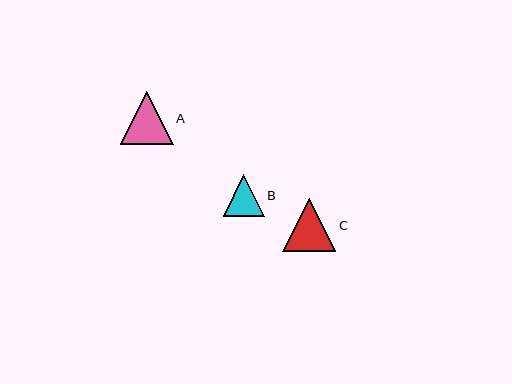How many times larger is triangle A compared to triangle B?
Triangle A is approximately 1.3 times the size of triangle B.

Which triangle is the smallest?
Triangle B is the smallest with a size of approximately 41 pixels.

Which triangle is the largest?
Triangle C is the largest with a size of approximately 53 pixels.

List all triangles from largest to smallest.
From largest to smallest: C, A, B.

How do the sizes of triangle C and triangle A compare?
Triangle C and triangle A are approximately the same size.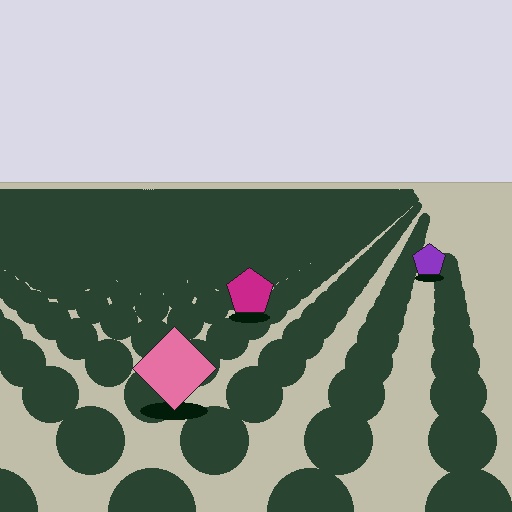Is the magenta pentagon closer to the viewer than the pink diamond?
No. The pink diamond is closer — you can tell from the texture gradient: the ground texture is coarser near it.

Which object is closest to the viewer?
The pink diamond is closest. The texture marks near it are larger and more spread out.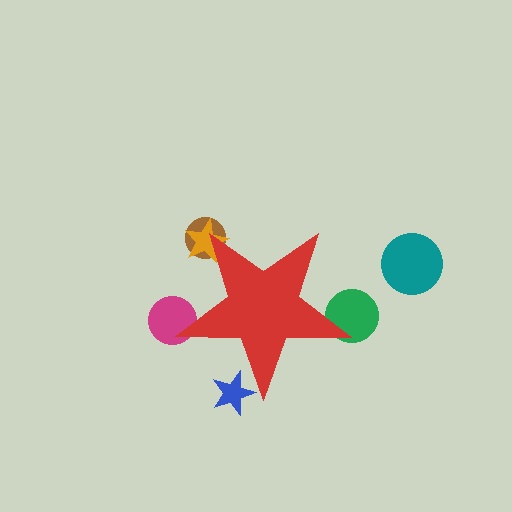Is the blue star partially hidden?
Yes, the blue star is partially hidden behind the red star.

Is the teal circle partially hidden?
No, the teal circle is fully visible.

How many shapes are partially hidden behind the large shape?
5 shapes are partially hidden.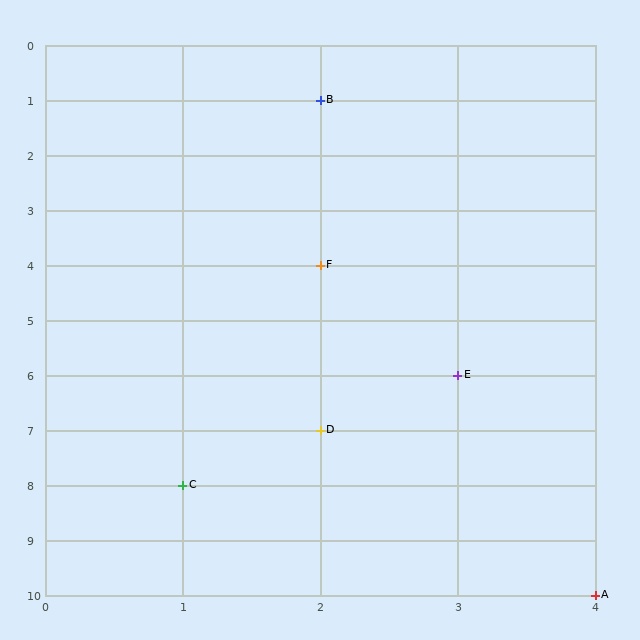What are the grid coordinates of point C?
Point C is at grid coordinates (1, 8).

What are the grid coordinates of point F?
Point F is at grid coordinates (2, 4).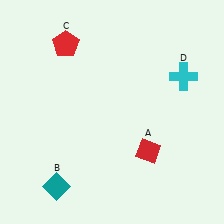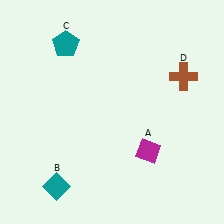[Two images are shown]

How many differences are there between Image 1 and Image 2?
There are 3 differences between the two images.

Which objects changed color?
A changed from red to magenta. C changed from red to teal. D changed from cyan to brown.